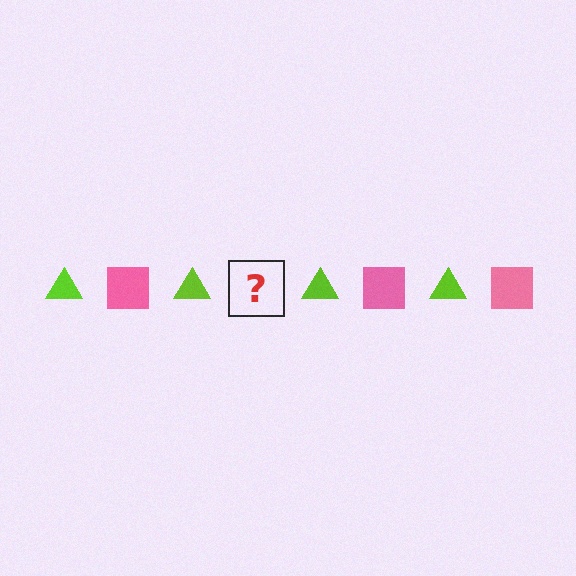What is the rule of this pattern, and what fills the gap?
The rule is that the pattern alternates between lime triangle and pink square. The gap should be filled with a pink square.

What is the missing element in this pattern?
The missing element is a pink square.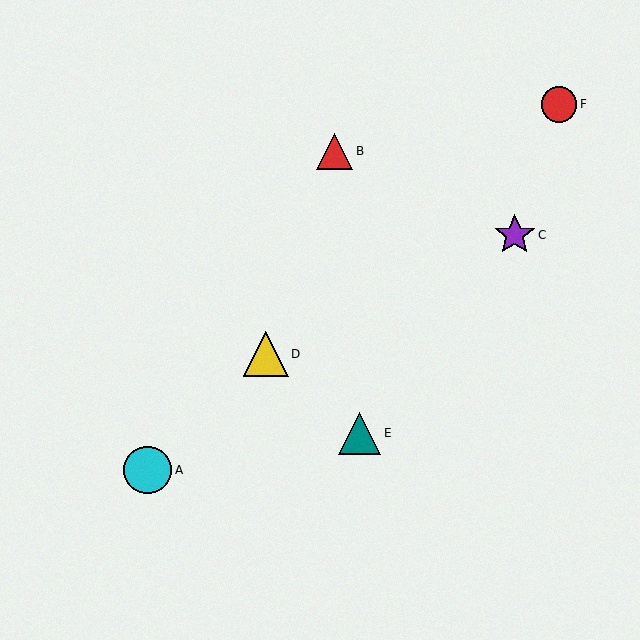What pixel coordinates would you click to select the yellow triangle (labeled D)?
Click at (266, 354) to select the yellow triangle D.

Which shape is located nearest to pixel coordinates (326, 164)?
The red triangle (labeled B) at (335, 151) is nearest to that location.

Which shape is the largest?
The cyan circle (labeled A) is the largest.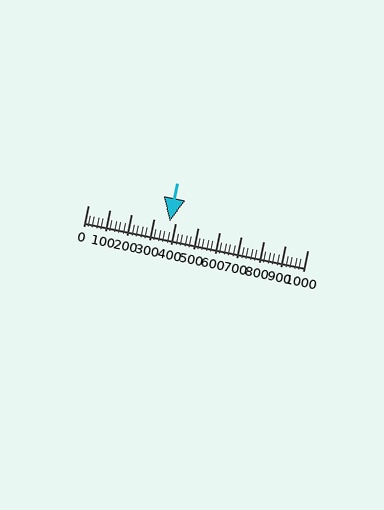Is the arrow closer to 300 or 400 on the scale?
The arrow is closer to 400.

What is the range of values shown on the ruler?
The ruler shows values from 0 to 1000.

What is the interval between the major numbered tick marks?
The major tick marks are spaced 100 units apart.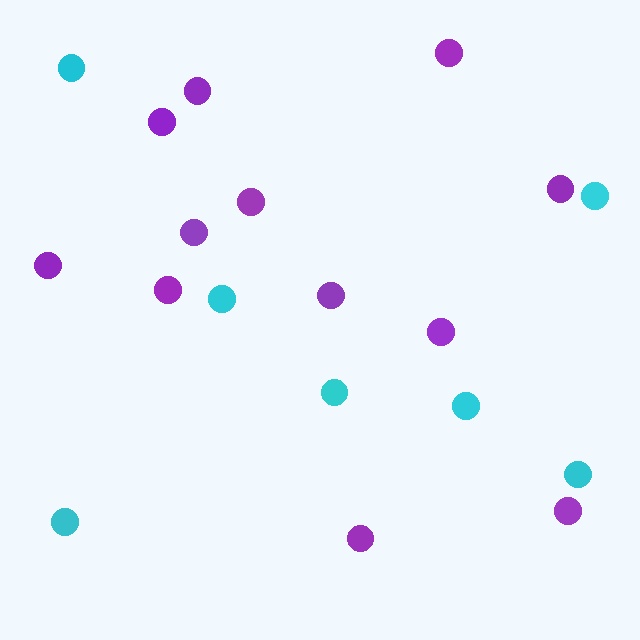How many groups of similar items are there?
There are 2 groups: one group of purple circles (12) and one group of cyan circles (7).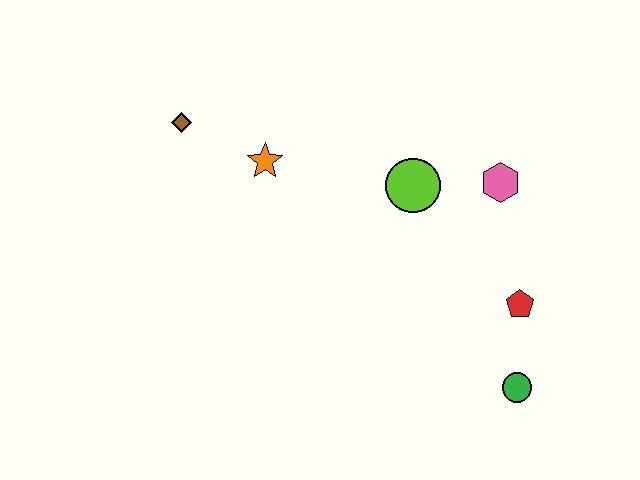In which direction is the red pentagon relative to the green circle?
The red pentagon is above the green circle.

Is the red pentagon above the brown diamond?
No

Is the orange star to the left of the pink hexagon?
Yes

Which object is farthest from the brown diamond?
The green circle is farthest from the brown diamond.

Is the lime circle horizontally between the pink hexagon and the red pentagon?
No